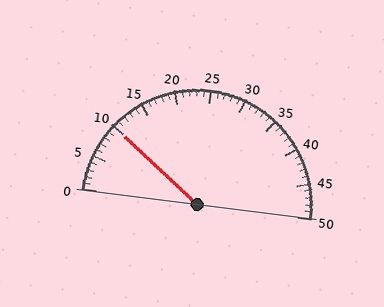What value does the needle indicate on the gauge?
The needle indicates approximately 10.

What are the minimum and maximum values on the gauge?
The gauge ranges from 0 to 50.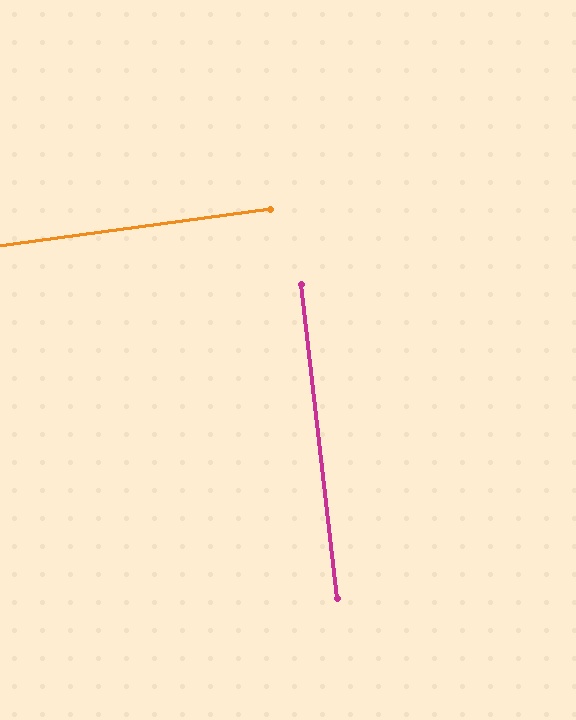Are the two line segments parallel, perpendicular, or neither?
Perpendicular — they meet at approximately 89°.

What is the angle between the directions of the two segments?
Approximately 89 degrees.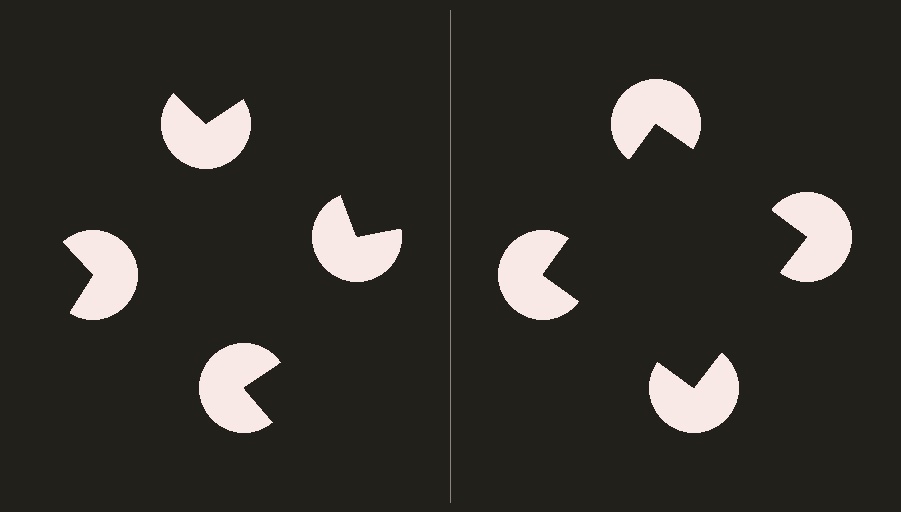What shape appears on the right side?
An illusory square.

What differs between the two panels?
The pac-man discs are positioned identically on both sides; only the wedge orientations differ. On the right they align to a square; on the left they are misaligned.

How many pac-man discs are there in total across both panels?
8 — 4 on each side.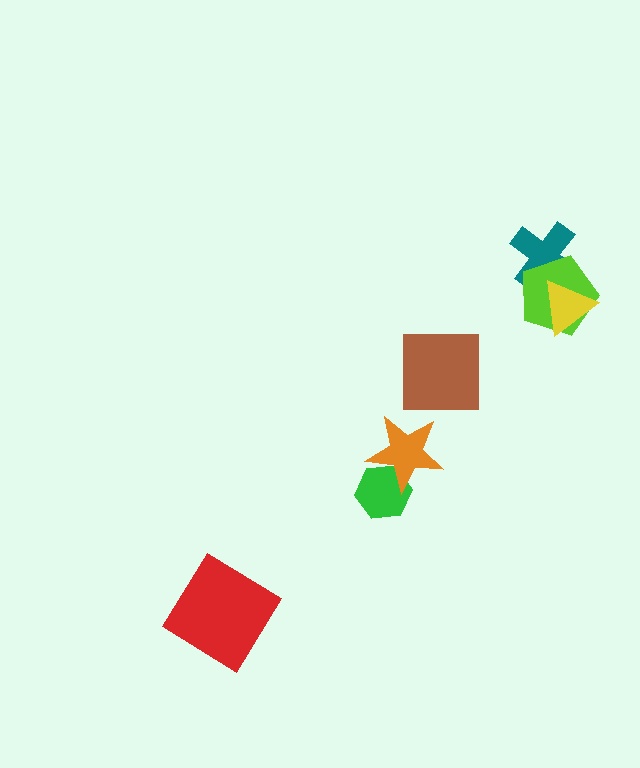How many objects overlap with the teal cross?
2 objects overlap with the teal cross.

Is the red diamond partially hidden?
No, no other shape covers it.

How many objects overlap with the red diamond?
0 objects overlap with the red diamond.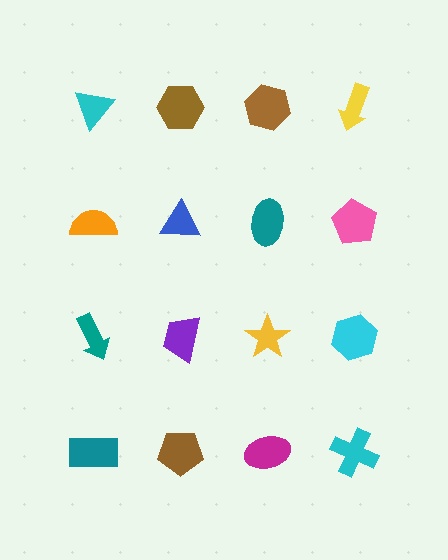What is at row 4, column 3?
A magenta ellipse.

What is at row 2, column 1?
An orange semicircle.